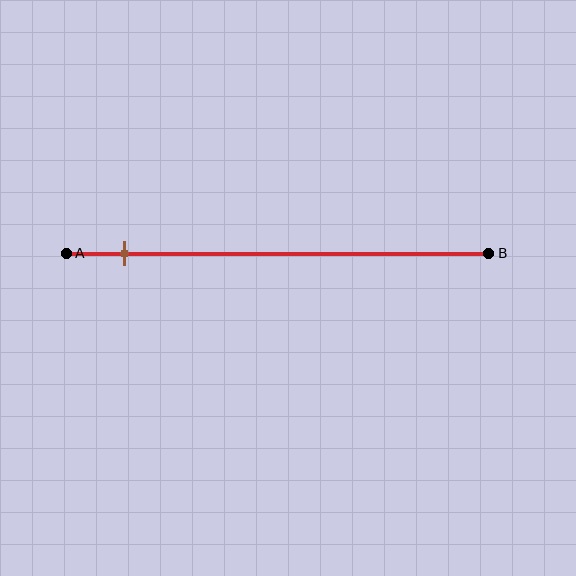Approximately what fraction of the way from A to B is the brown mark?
The brown mark is approximately 15% of the way from A to B.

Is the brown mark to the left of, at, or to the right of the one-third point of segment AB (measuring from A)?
The brown mark is to the left of the one-third point of segment AB.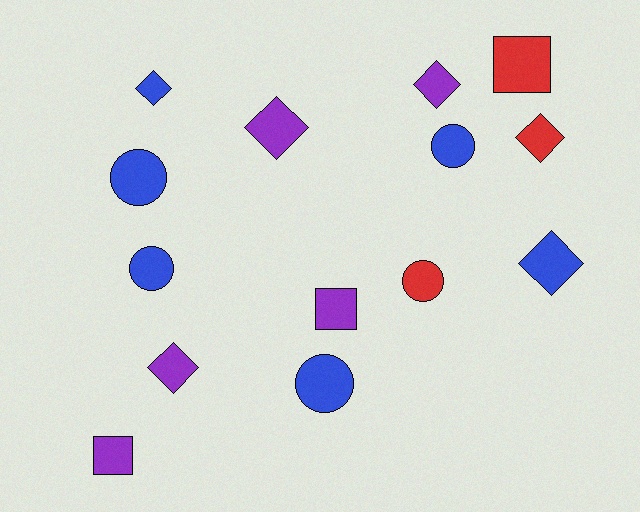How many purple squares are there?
There are 2 purple squares.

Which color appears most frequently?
Blue, with 6 objects.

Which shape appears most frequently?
Diamond, with 6 objects.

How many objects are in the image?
There are 14 objects.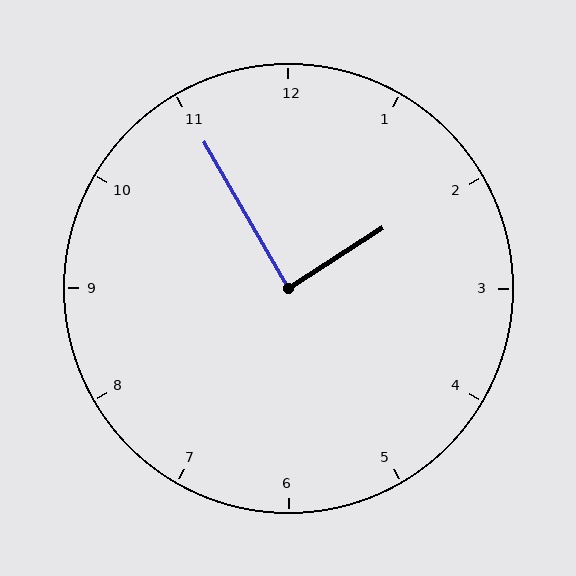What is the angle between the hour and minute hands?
Approximately 88 degrees.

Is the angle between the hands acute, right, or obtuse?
It is right.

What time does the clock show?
1:55.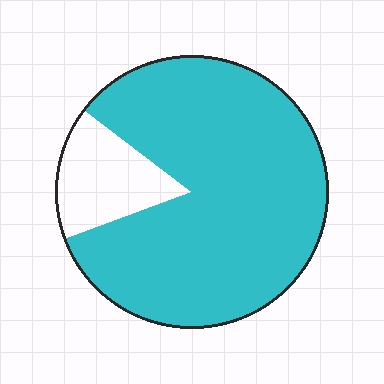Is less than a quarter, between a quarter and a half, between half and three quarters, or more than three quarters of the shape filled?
More than three quarters.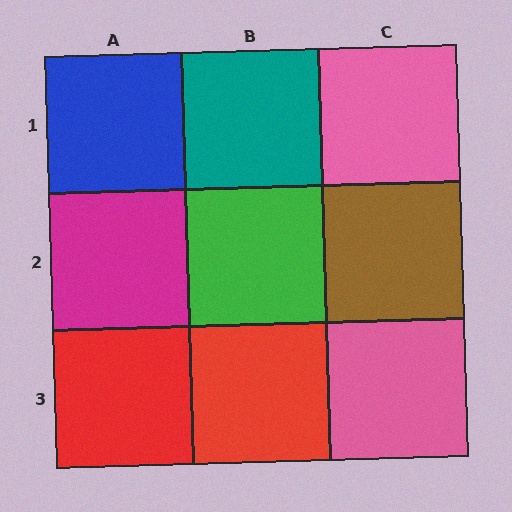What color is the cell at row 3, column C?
Pink.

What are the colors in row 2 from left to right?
Magenta, green, brown.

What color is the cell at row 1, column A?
Blue.